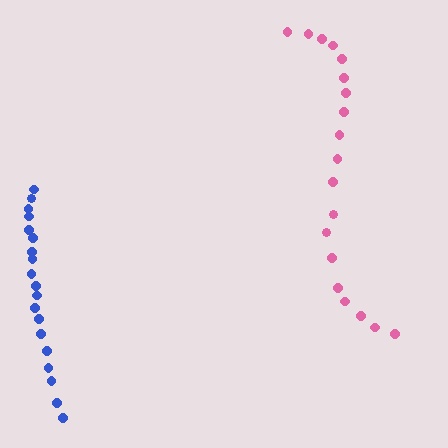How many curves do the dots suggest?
There are 2 distinct paths.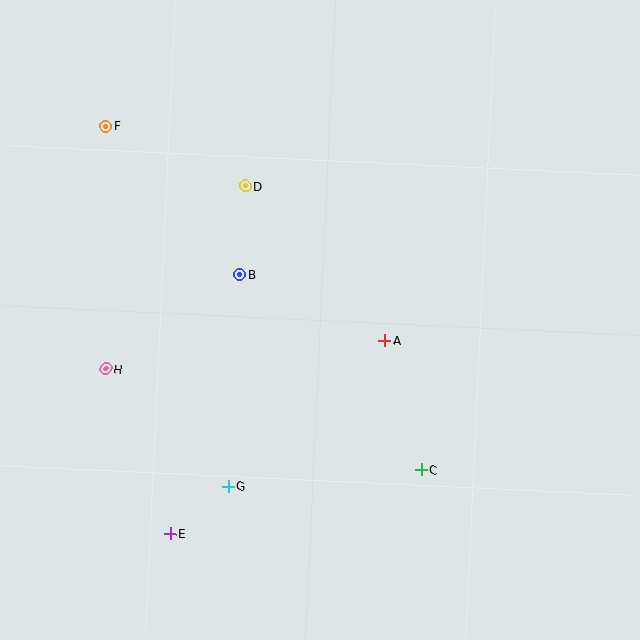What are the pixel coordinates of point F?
Point F is at (106, 126).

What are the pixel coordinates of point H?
Point H is at (106, 369).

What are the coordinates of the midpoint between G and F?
The midpoint between G and F is at (167, 306).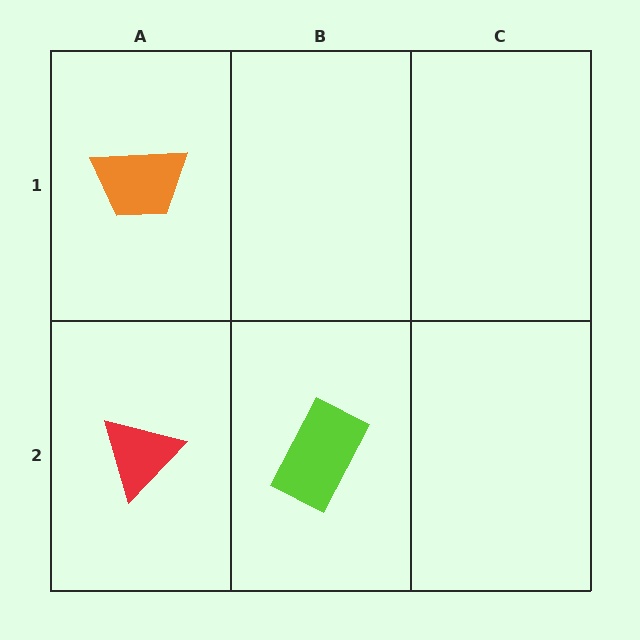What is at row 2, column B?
A lime rectangle.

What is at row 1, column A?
An orange trapezoid.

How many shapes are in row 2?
2 shapes.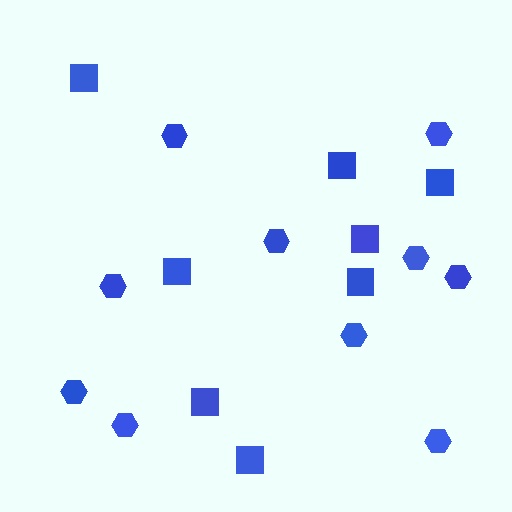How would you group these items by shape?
There are 2 groups: one group of hexagons (10) and one group of squares (8).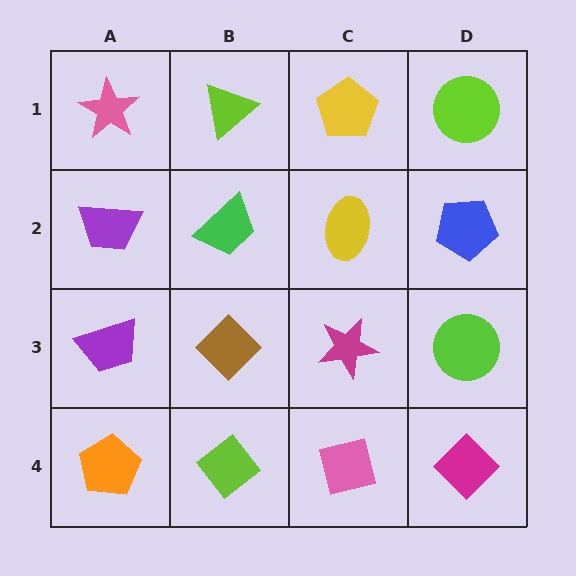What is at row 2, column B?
A green trapezoid.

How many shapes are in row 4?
4 shapes.